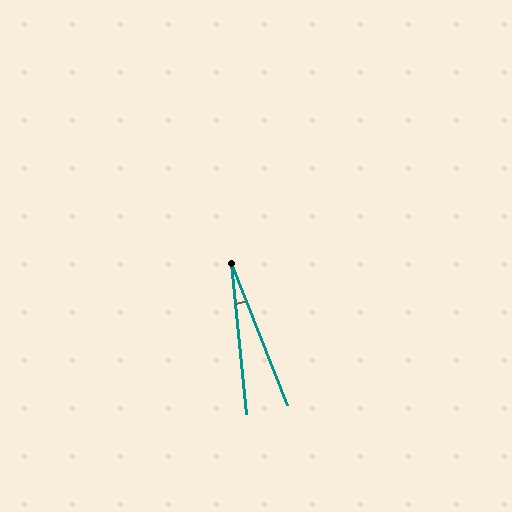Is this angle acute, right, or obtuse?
It is acute.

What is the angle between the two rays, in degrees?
Approximately 16 degrees.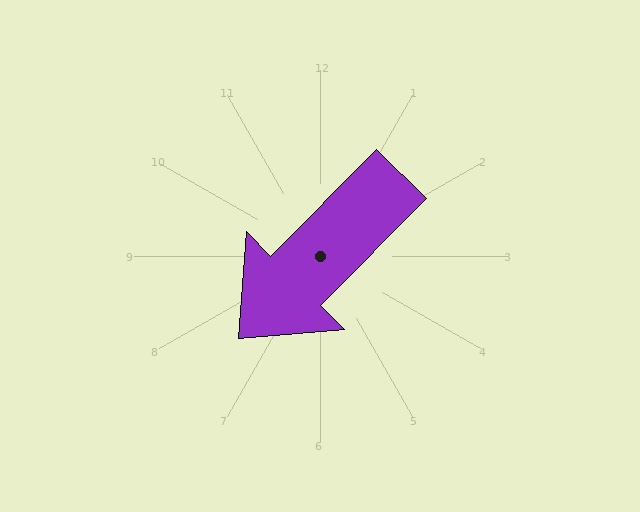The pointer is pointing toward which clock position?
Roughly 7 o'clock.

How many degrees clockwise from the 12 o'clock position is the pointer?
Approximately 225 degrees.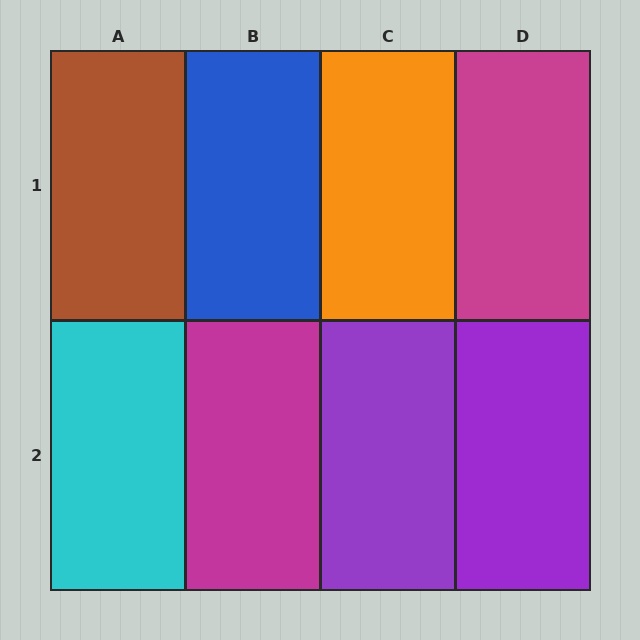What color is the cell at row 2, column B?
Magenta.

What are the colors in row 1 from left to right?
Brown, blue, orange, magenta.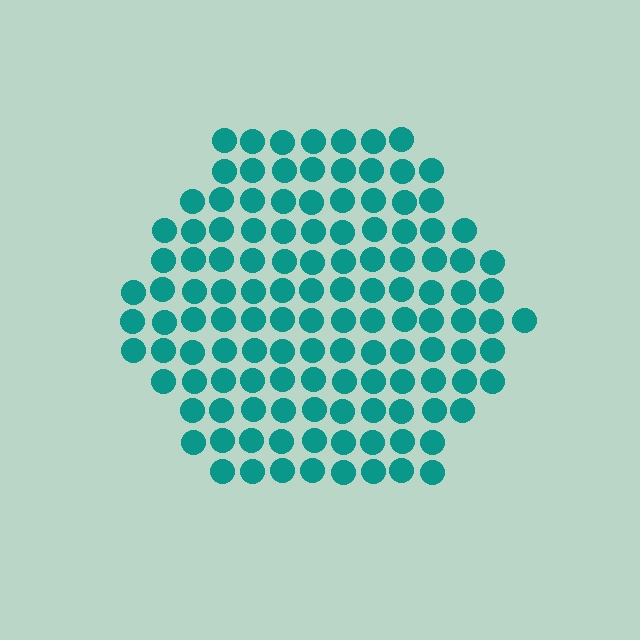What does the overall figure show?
The overall figure shows a hexagon.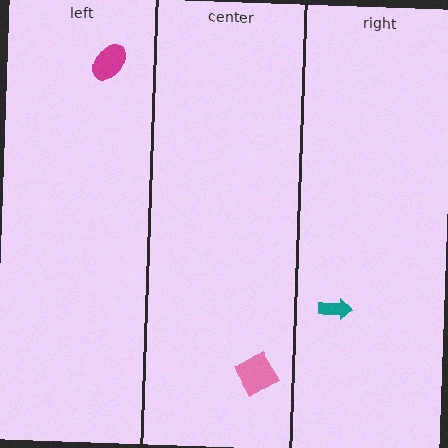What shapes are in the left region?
The magenta ellipse.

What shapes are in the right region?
The teal arrow.